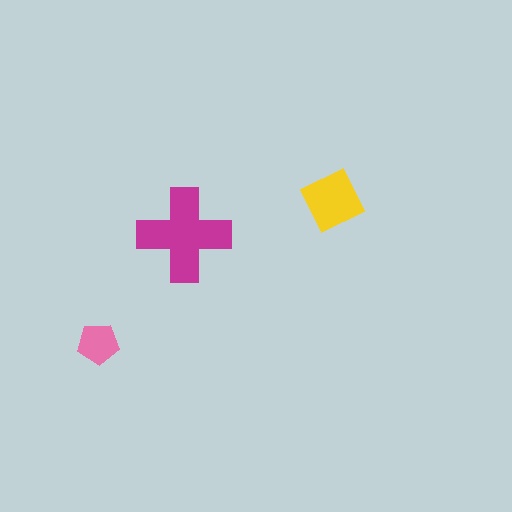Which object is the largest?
The magenta cross.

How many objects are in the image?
There are 3 objects in the image.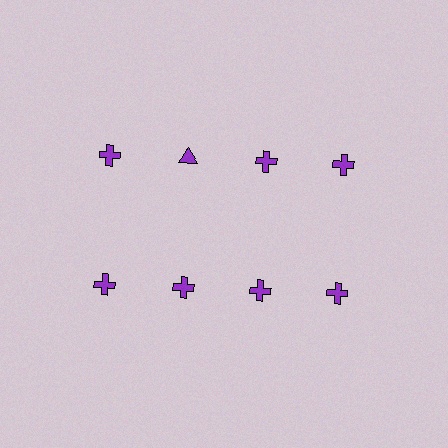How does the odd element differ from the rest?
It has a different shape: triangle instead of cross.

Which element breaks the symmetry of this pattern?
The purple triangle in the top row, second from left column breaks the symmetry. All other shapes are purple crosses.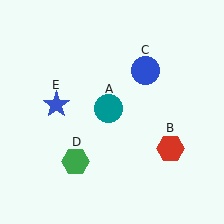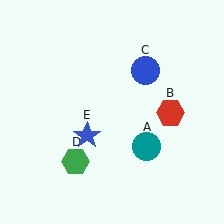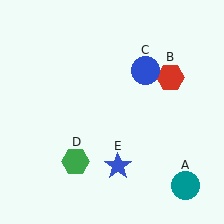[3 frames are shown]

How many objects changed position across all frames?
3 objects changed position: teal circle (object A), red hexagon (object B), blue star (object E).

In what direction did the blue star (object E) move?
The blue star (object E) moved down and to the right.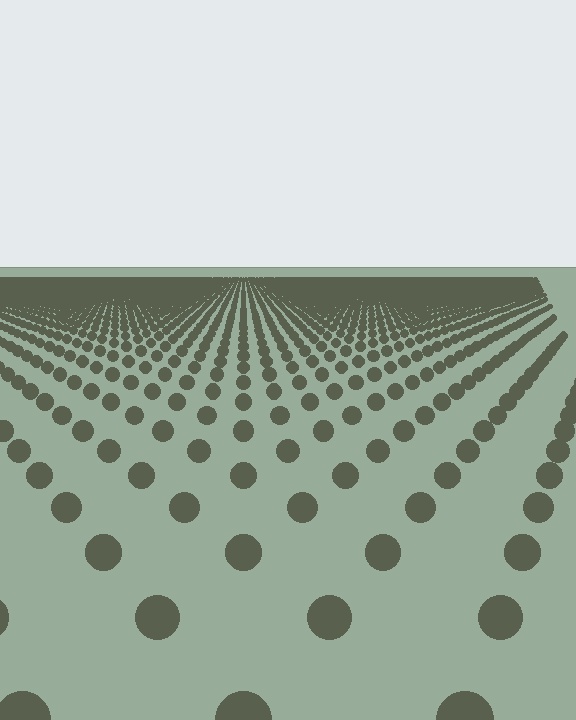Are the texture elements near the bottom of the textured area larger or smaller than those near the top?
Larger. Near the bottom, elements are closer to the viewer and appear at a bigger on-screen size.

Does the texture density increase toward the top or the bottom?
Density increases toward the top.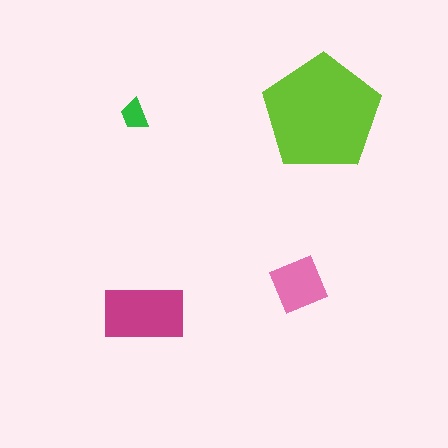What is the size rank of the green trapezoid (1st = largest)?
4th.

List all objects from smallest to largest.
The green trapezoid, the pink square, the magenta rectangle, the lime pentagon.